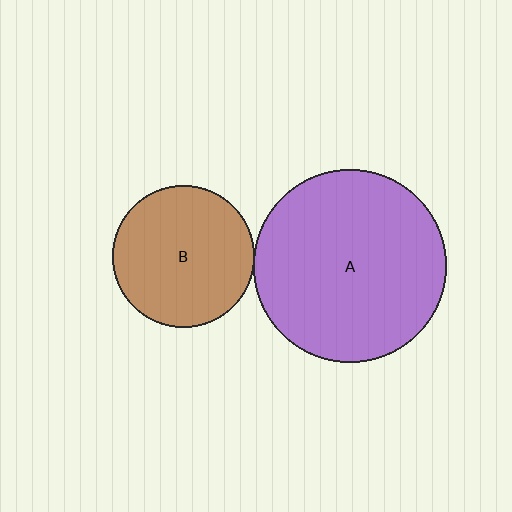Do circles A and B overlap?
Yes.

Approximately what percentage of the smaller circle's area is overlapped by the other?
Approximately 5%.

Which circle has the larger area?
Circle A (purple).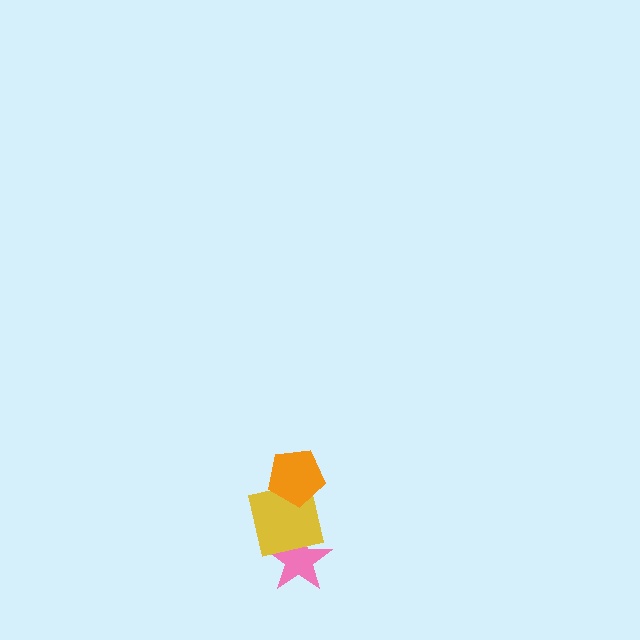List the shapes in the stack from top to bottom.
From top to bottom: the orange pentagon, the yellow square, the pink star.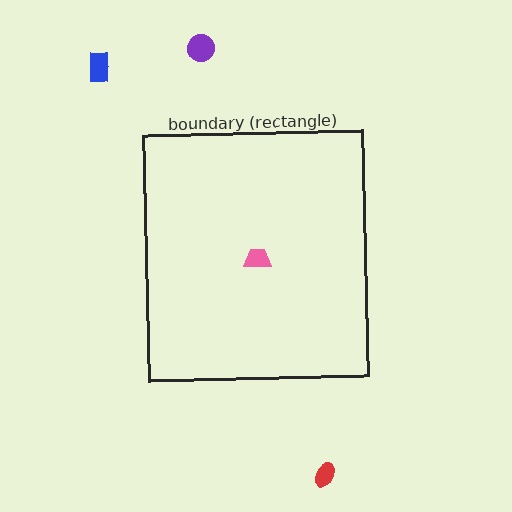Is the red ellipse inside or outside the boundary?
Outside.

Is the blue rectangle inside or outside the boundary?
Outside.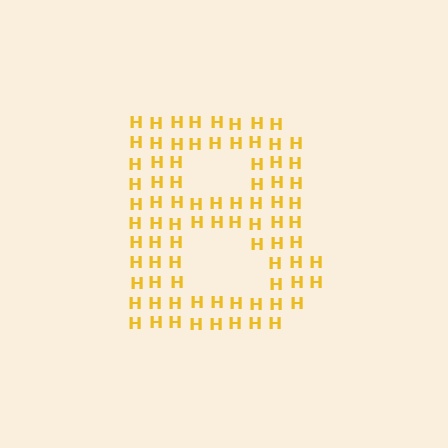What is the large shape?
The large shape is the letter B.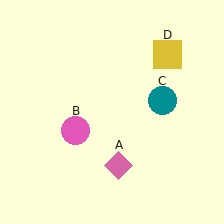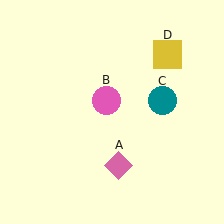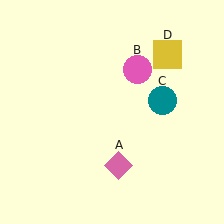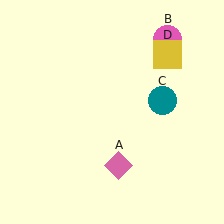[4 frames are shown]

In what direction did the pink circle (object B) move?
The pink circle (object B) moved up and to the right.